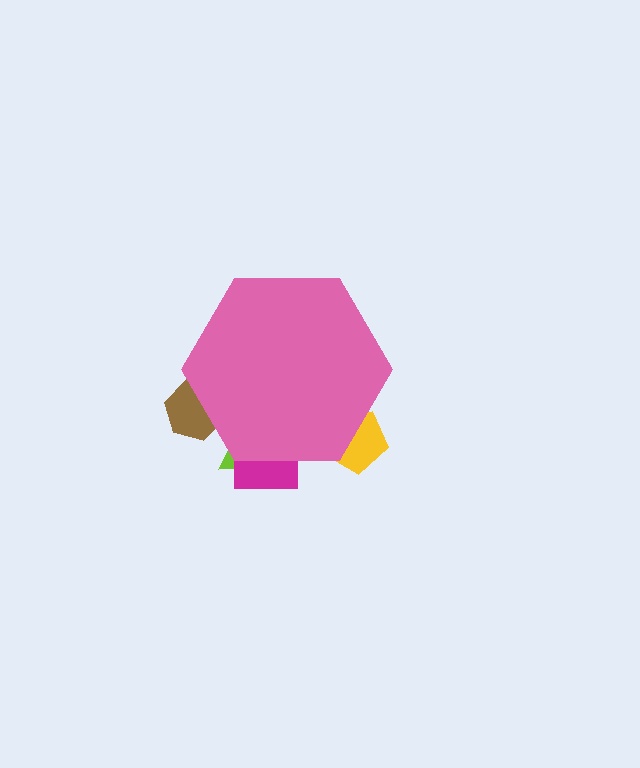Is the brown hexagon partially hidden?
Yes, the brown hexagon is partially hidden behind the pink hexagon.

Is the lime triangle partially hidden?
Yes, the lime triangle is partially hidden behind the pink hexagon.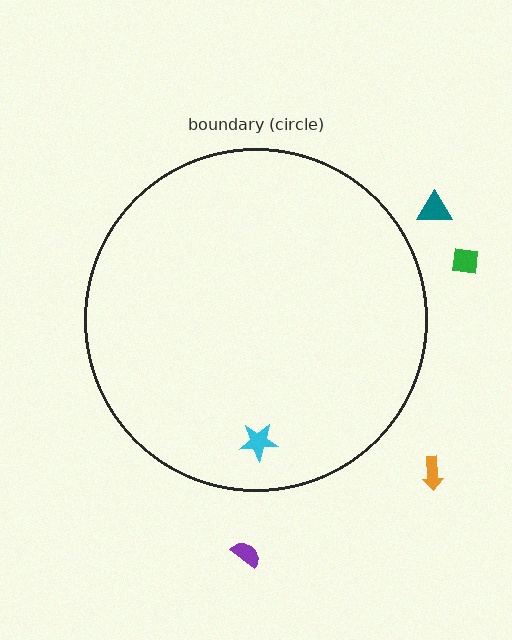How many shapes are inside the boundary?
1 inside, 4 outside.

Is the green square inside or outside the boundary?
Outside.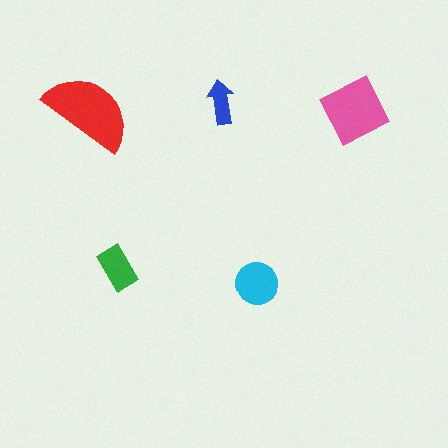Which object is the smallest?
The blue arrow.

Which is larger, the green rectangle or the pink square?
The pink square.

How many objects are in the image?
There are 5 objects in the image.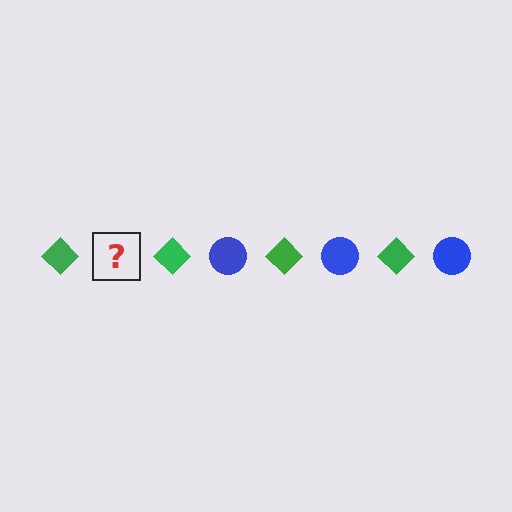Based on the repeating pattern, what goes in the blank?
The blank should be a blue circle.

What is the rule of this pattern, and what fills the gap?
The rule is that the pattern alternates between green diamond and blue circle. The gap should be filled with a blue circle.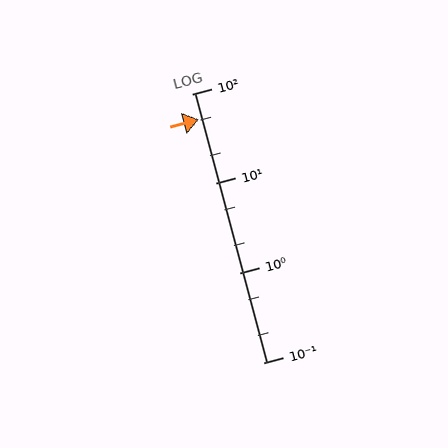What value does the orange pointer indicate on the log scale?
The pointer indicates approximately 52.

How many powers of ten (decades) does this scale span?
The scale spans 3 decades, from 0.1 to 100.